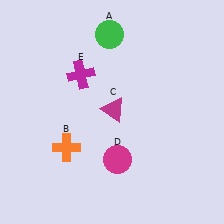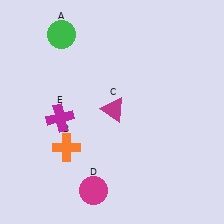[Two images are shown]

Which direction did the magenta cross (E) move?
The magenta cross (E) moved down.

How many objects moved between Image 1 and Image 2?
3 objects moved between the two images.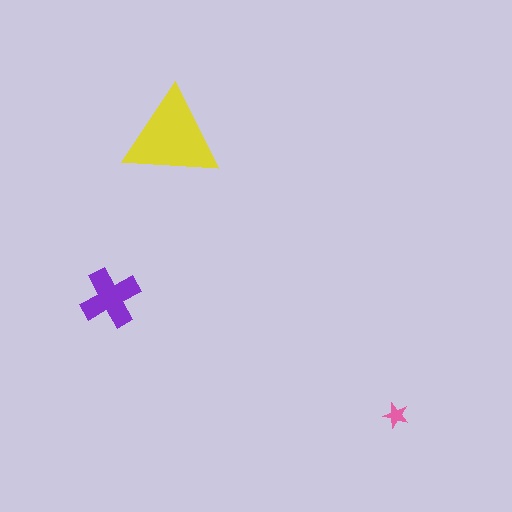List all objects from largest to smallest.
The yellow triangle, the purple cross, the pink star.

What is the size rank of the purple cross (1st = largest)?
2nd.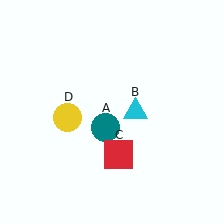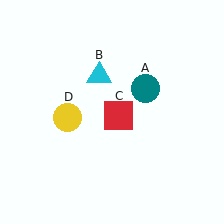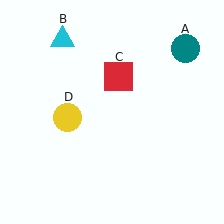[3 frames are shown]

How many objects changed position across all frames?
3 objects changed position: teal circle (object A), cyan triangle (object B), red square (object C).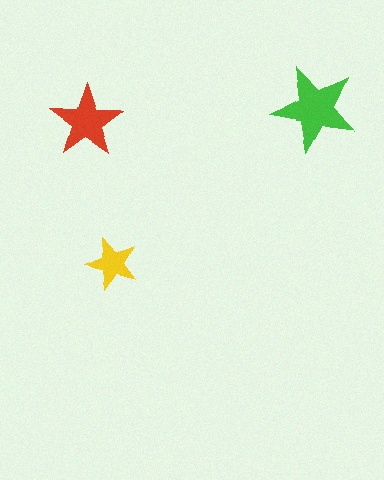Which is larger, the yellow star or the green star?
The green one.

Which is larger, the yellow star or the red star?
The red one.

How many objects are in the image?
There are 3 objects in the image.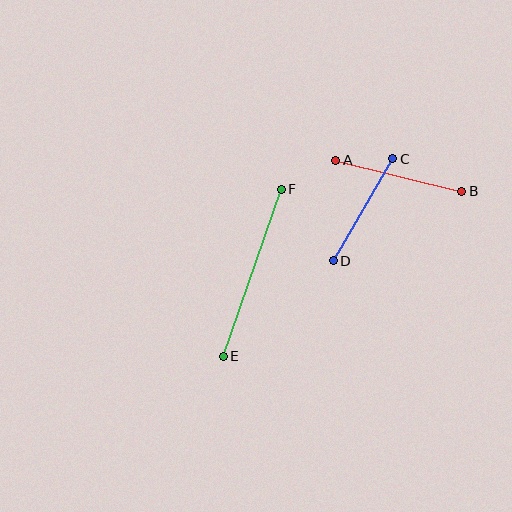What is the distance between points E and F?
The distance is approximately 176 pixels.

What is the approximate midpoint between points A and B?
The midpoint is at approximately (399, 176) pixels.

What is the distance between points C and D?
The distance is approximately 118 pixels.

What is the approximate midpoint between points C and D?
The midpoint is at approximately (363, 210) pixels.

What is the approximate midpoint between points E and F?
The midpoint is at approximately (252, 273) pixels.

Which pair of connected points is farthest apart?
Points E and F are farthest apart.